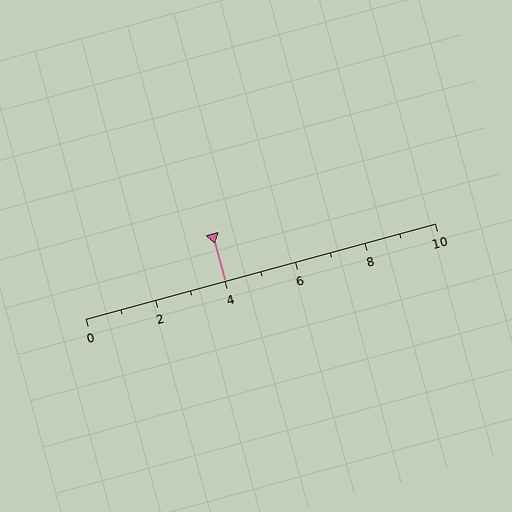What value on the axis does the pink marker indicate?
The marker indicates approximately 4.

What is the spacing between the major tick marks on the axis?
The major ticks are spaced 2 apart.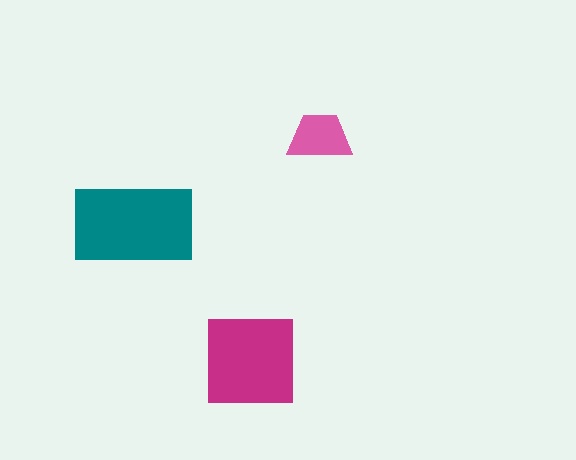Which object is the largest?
The teal rectangle.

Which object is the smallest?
The pink trapezoid.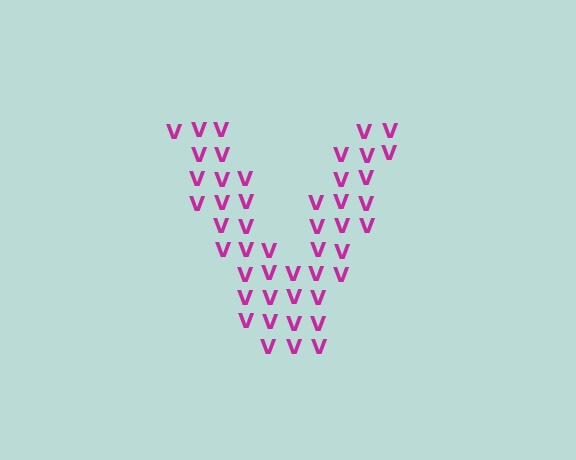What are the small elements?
The small elements are letter V's.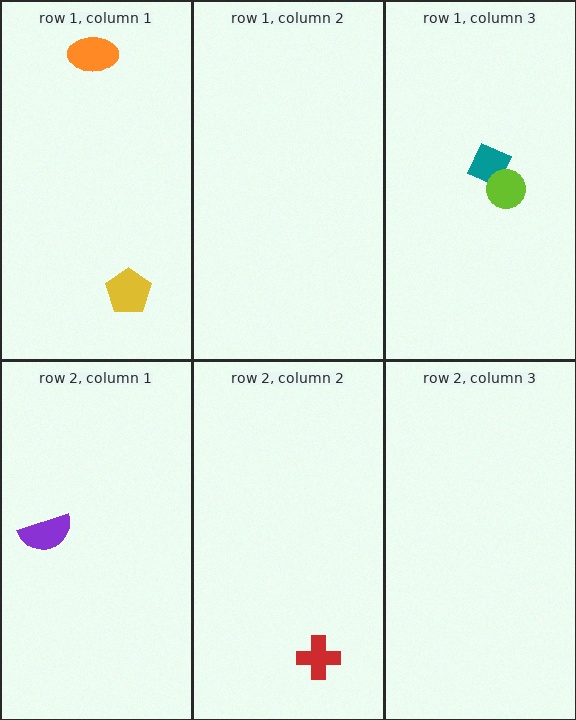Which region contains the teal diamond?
The row 1, column 3 region.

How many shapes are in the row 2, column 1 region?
1.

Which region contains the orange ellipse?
The row 1, column 1 region.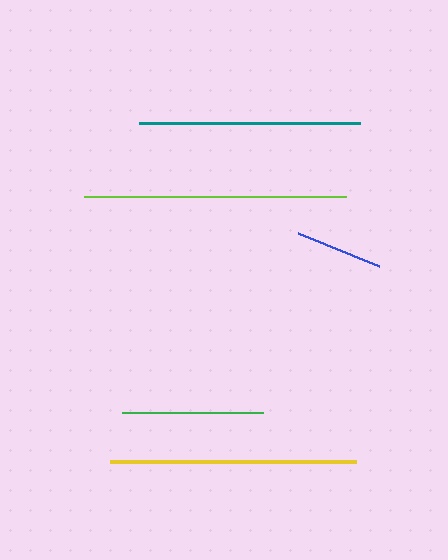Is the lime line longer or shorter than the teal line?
The lime line is longer than the teal line.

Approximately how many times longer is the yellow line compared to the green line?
The yellow line is approximately 1.7 times the length of the green line.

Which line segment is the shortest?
The blue line is the shortest at approximately 88 pixels.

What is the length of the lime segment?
The lime segment is approximately 261 pixels long.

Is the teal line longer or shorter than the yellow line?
The yellow line is longer than the teal line.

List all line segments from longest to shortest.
From longest to shortest: lime, yellow, teal, green, blue.